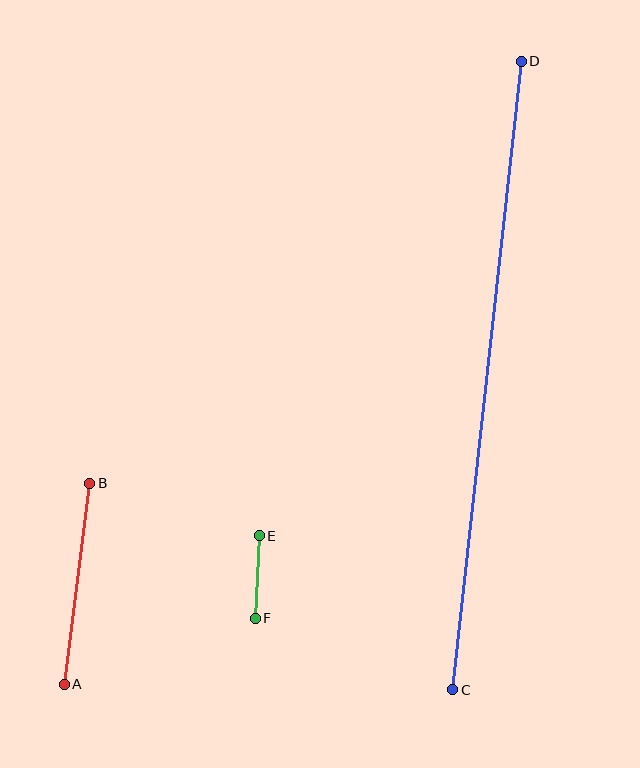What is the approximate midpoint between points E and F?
The midpoint is at approximately (257, 577) pixels.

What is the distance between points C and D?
The distance is approximately 632 pixels.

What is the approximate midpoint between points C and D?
The midpoint is at approximately (487, 375) pixels.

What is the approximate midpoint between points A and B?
The midpoint is at approximately (77, 584) pixels.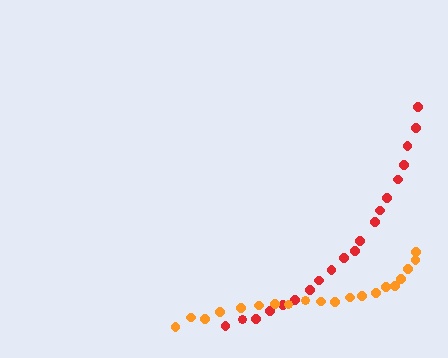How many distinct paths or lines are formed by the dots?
There are 2 distinct paths.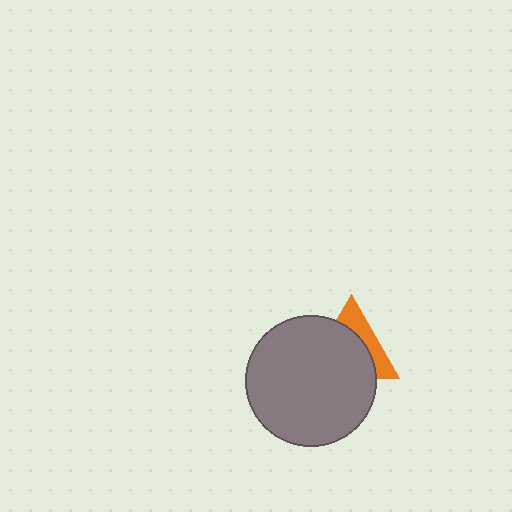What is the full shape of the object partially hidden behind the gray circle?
The partially hidden object is an orange triangle.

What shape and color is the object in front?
The object in front is a gray circle.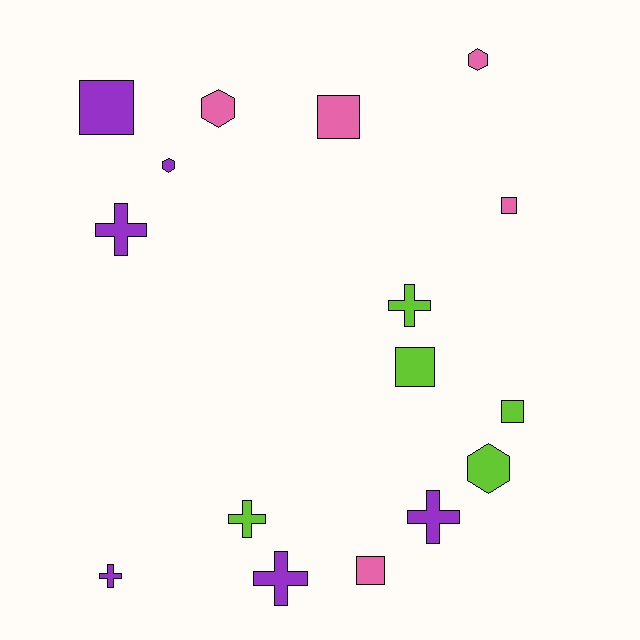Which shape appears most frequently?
Square, with 6 objects.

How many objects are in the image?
There are 16 objects.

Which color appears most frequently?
Purple, with 6 objects.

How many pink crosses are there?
There are no pink crosses.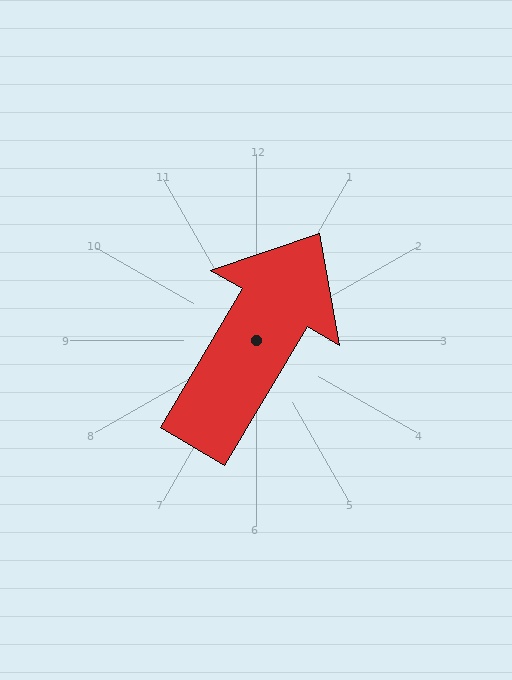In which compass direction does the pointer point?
Northeast.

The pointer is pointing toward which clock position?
Roughly 1 o'clock.